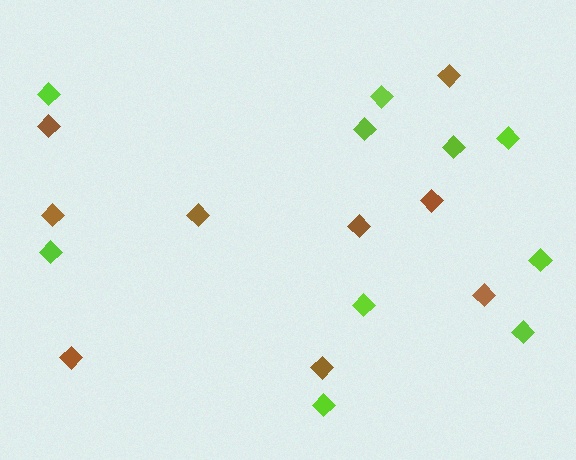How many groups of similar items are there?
There are 2 groups: one group of brown diamonds (9) and one group of lime diamonds (10).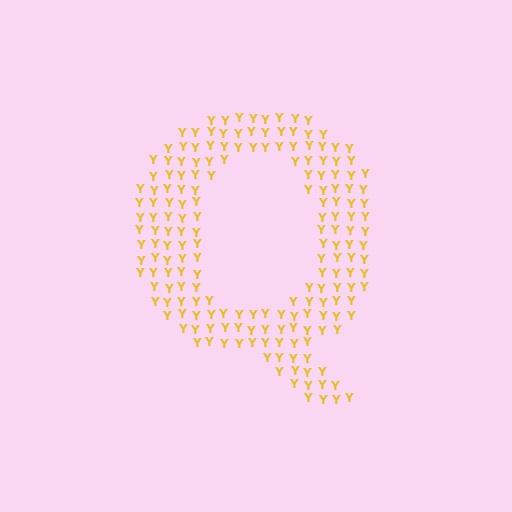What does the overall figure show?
The overall figure shows the letter Q.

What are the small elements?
The small elements are letter Y's.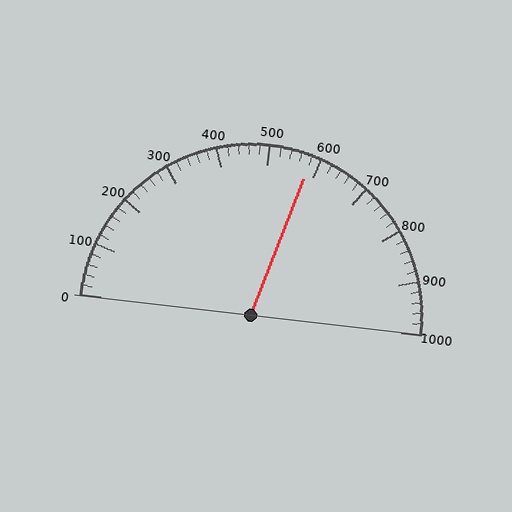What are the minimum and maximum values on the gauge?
The gauge ranges from 0 to 1000.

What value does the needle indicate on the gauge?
The needle indicates approximately 580.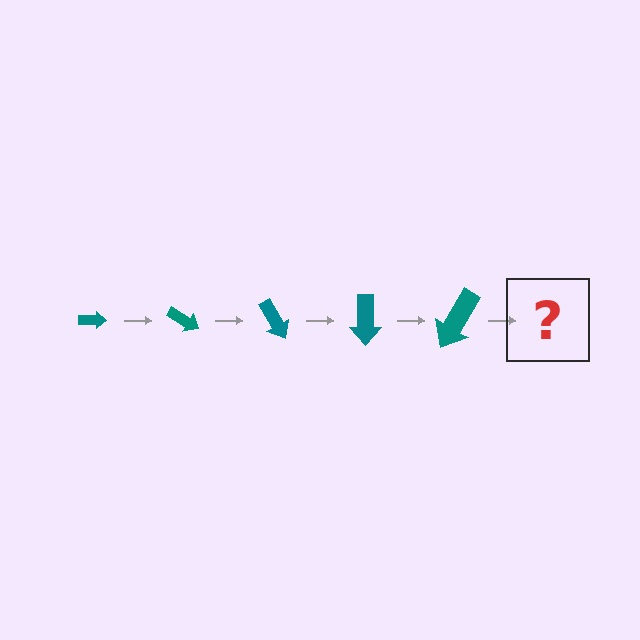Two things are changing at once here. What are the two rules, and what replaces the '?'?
The two rules are that the arrow grows larger each step and it rotates 30 degrees each step. The '?' should be an arrow, larger than the previous one and rotated 150 degrees from the start.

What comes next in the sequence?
The next element should be an arrow, larger than the previous one and rotated 150 degrees from the start.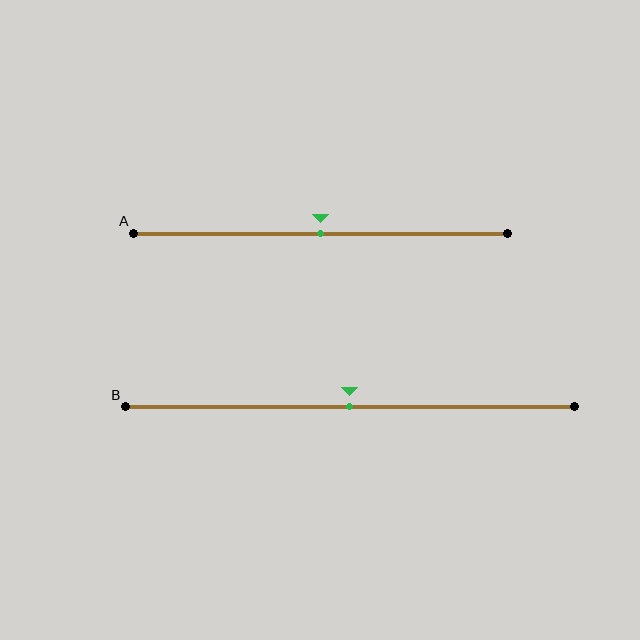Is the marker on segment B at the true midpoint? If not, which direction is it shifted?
Yes, the marker on segment B is at the true midpoint.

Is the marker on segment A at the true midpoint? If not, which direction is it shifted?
Yes, the marker on segment A is at the true midpoint.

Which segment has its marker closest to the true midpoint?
Segment A has its marker closest to the true midpoint.